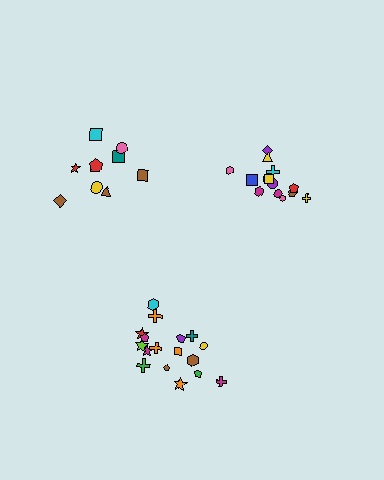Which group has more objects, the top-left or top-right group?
The top-right group.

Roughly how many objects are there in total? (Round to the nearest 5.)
Roughly 45 objects in total.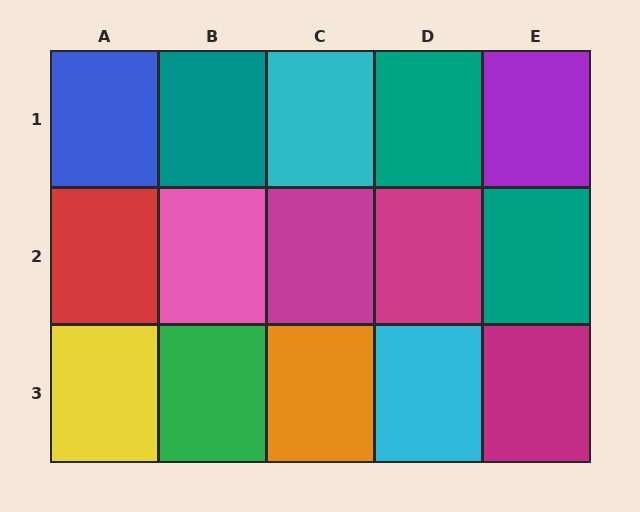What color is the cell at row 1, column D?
Teal.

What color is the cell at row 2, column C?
Magenta.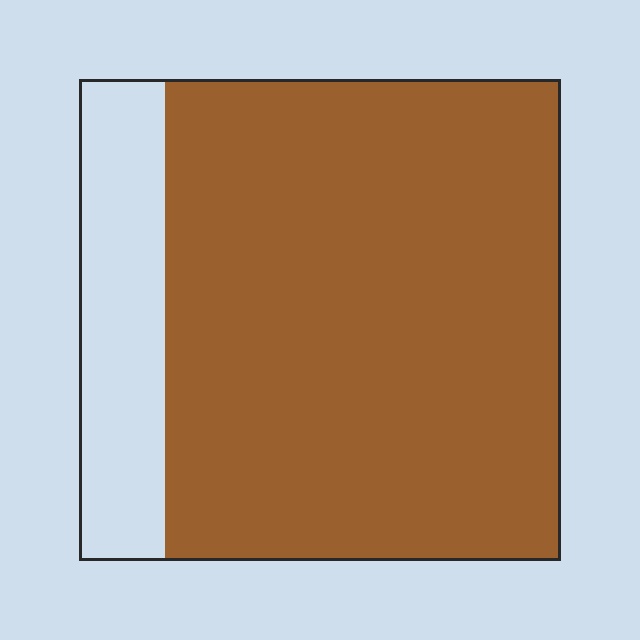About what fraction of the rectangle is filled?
About five sixths (5/6).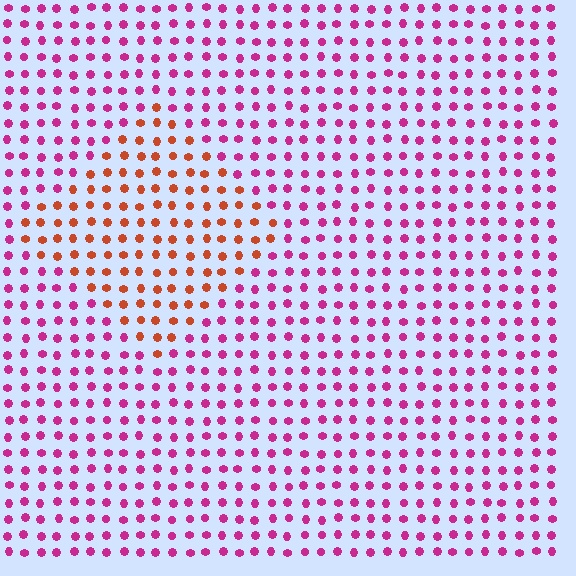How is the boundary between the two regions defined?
The boundary is defined purely by a slight shift in hue (about 51 degrees). Spacing, size, and orientation are identical on both sides.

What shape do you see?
I see a diamond.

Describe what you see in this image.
The image is filled with small magenta elements in a uniform arrangement. A diamond-shaped region is visible where the elements are tinted to a slightly different hue, forming a subtle color boundary.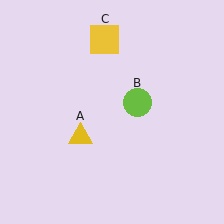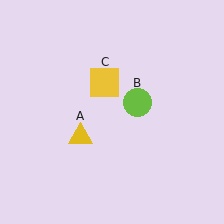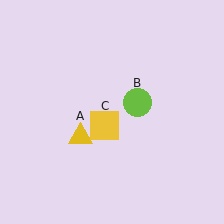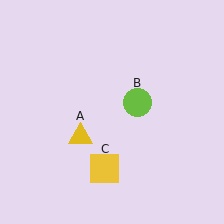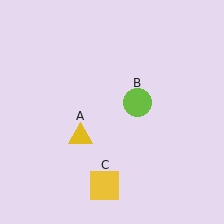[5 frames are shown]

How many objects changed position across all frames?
1 object changed position: yellow square (object C).